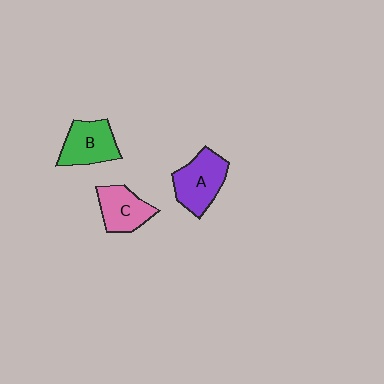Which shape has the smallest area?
Shape C (pink).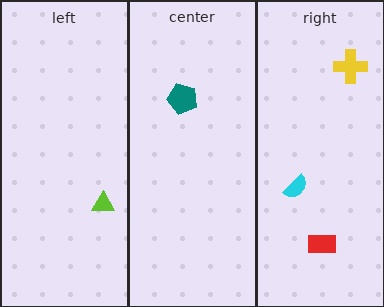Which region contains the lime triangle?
The left region.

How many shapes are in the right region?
3.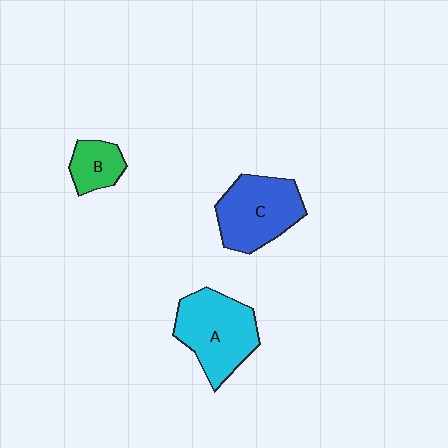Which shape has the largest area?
Shape A (cyan).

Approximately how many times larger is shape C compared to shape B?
Approximately 2.2 times.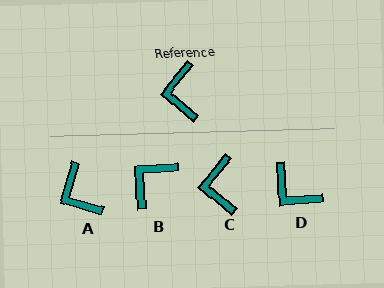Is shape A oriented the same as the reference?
No, it is off by about 23 degrees.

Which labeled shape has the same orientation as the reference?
C.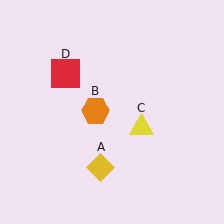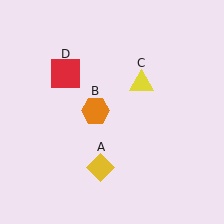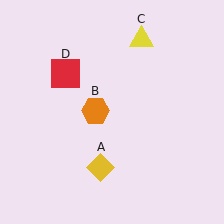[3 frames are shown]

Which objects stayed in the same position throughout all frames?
Yellow diamond (object A) and orange hexagon (object B) and red square (object D) remained stationary.